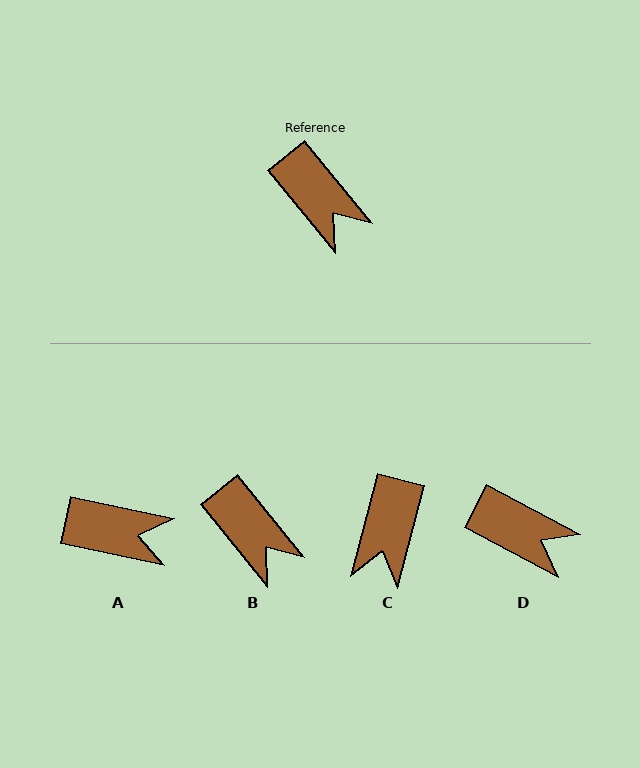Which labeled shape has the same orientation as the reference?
B.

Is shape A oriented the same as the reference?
No, it is off by about 38 degrees.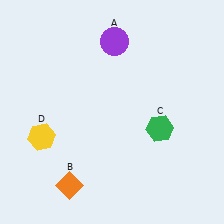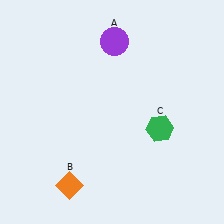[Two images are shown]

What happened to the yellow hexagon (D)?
The yellow hexagon (D) was removed in Image 2. It was in the bottom-left area of Image 1.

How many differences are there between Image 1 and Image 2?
There is 1 difference between the two images.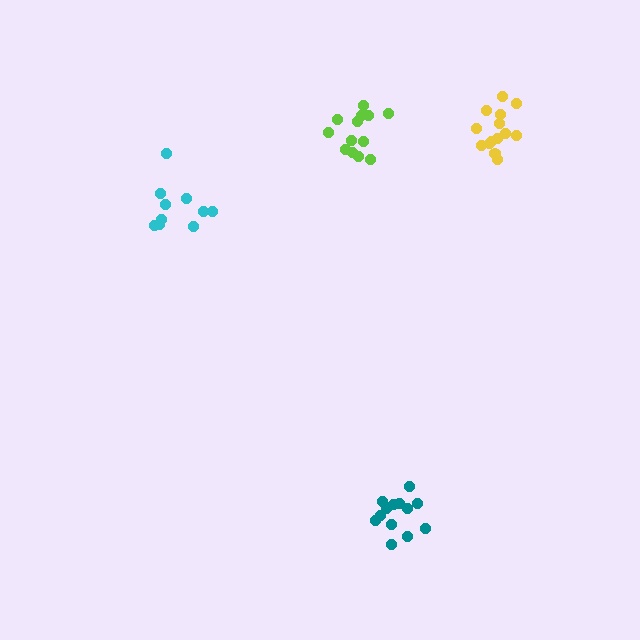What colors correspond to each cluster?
The clusters are colored: teal, cyan, lime, yellow.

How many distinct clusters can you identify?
There are 4 distinct clusters.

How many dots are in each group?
Group 1: 13 dots, Group 2: 10 dots, Group 3: 13 dots, Group 4: 14 dots (50 total).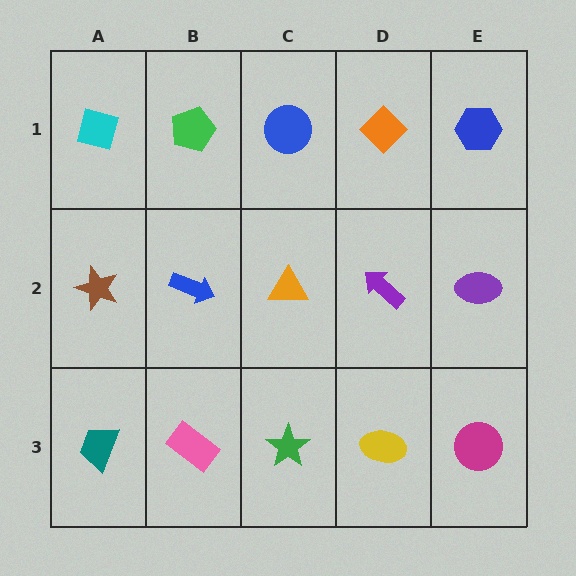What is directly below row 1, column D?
A purple arrow.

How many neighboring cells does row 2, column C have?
4.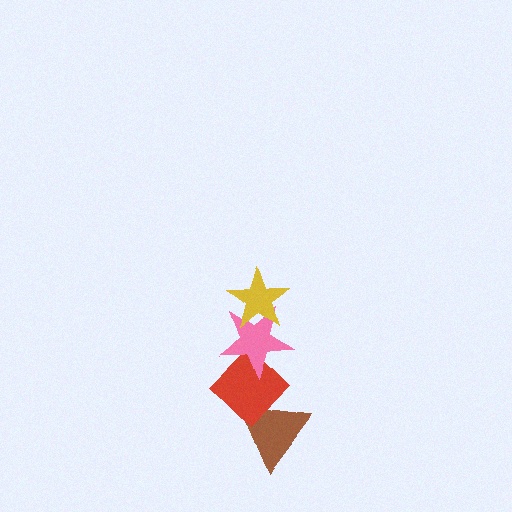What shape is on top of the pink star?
The yellow star is on top of the pink star.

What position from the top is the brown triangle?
The brown triangle is 4th from the top.